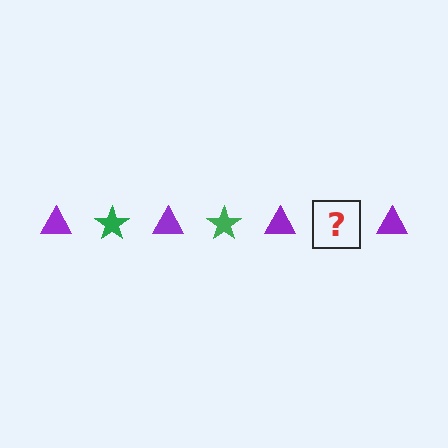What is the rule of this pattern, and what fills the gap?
The rule is that the pattern alternates between purple triangle and green star. The gap should be filled with a green star.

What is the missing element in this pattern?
The missing element is a green star.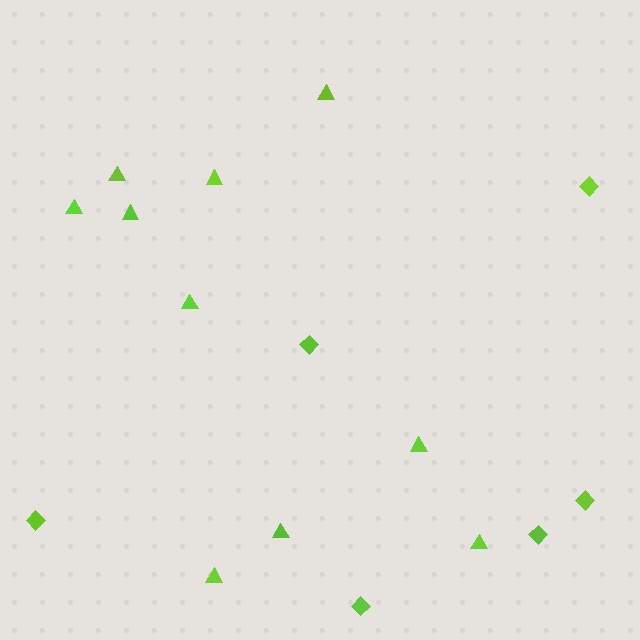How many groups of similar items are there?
There are 2 groups: one group of triangles (10) and one group of diamonds (6).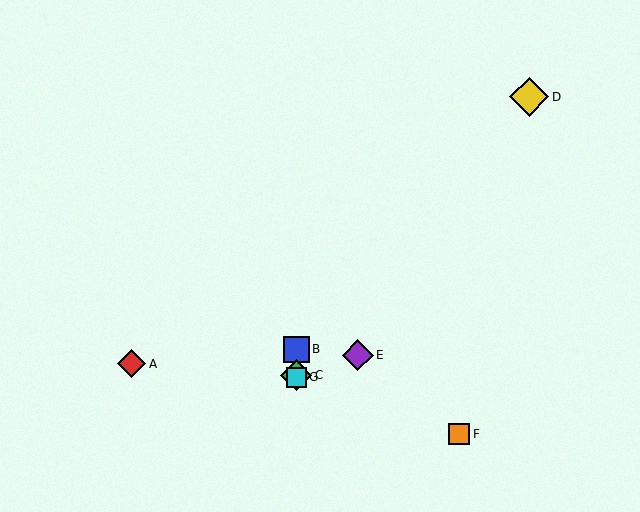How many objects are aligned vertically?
3 objects (B, C, G) are aligned vertically.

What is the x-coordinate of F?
Object F is at x≈459.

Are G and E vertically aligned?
No, G is at x≈296 and E is at x≈358.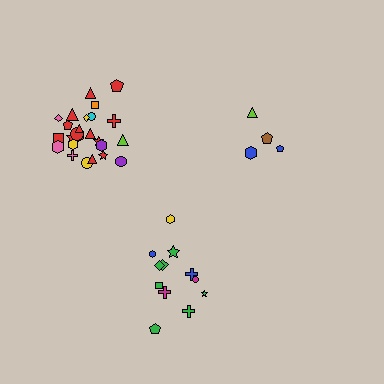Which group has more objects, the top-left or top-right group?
The top-left group.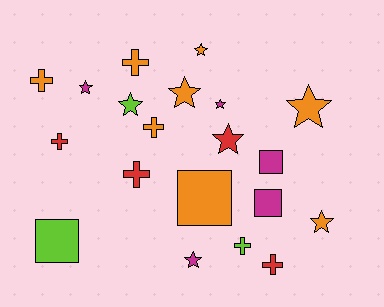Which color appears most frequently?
Orange, with 8 objects.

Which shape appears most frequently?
Star, with 9 objects.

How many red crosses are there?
There are 3 red crosses.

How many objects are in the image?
There are 20 objects.